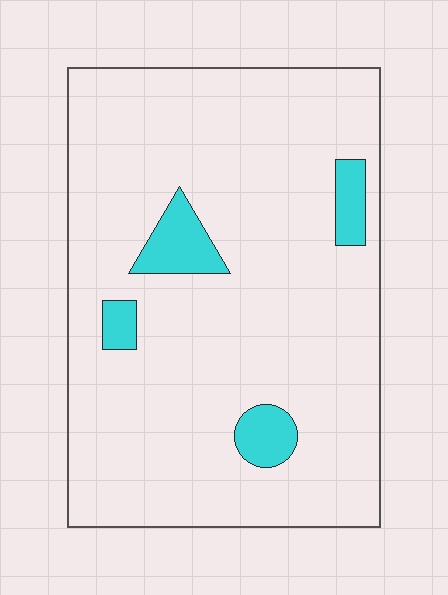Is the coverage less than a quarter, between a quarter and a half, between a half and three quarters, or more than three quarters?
Less than a quarter.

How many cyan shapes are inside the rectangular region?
4.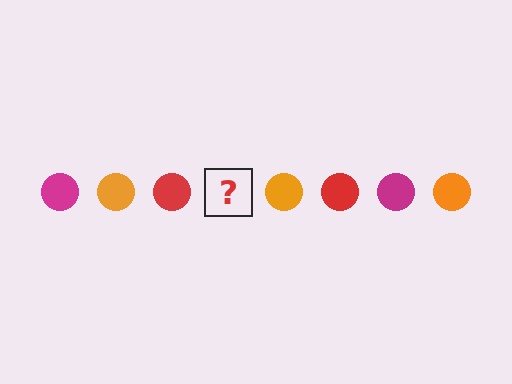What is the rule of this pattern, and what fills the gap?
The rule is that the pattern cycles through magenta, orange, red circles. The gap should be filled with a magenta circle.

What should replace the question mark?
The question mark should be replaced with a magenta circle.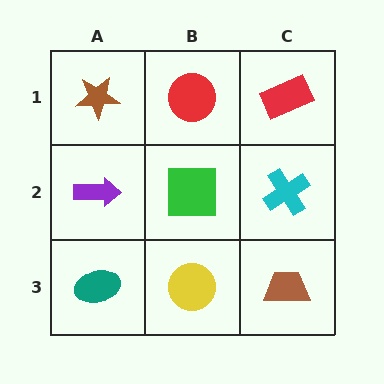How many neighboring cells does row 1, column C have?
2.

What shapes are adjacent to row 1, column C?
A cyan cross (row 2, column C), a red circle (row 1, column B).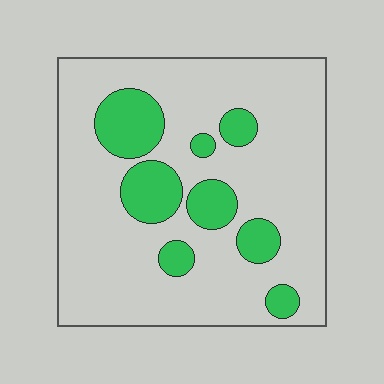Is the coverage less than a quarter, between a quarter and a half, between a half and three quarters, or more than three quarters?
Less than a quarter.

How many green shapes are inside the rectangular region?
8.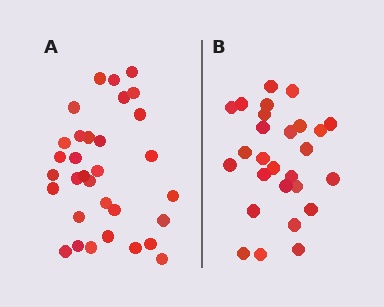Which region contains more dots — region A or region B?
Region A (the left region) has more dots.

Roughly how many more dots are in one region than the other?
Region A has about 5 more dots than region B.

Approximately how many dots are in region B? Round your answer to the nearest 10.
About 30 dots. (The exact count is 27, which rounds to 30.)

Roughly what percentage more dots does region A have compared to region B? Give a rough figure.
About 20% more.